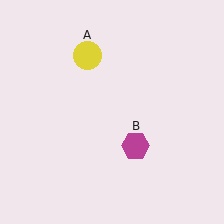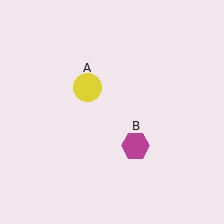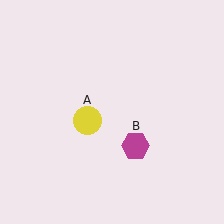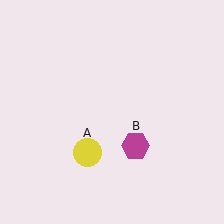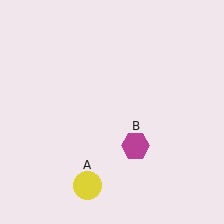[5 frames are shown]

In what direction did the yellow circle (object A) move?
The yellow circle (object A) moved down.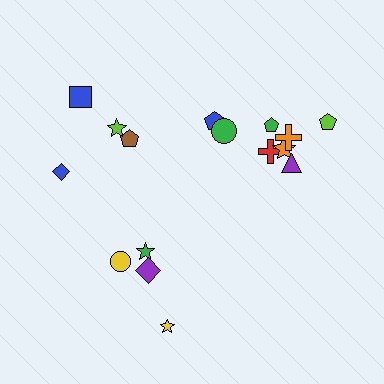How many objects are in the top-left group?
There are 4 objects.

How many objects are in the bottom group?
There are 4 objects.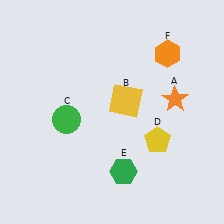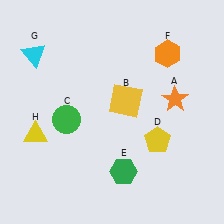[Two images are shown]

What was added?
A cyan triangle (G), a yellow triangle (H) were added in Image 2.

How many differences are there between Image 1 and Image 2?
There are 2 differences between the two images.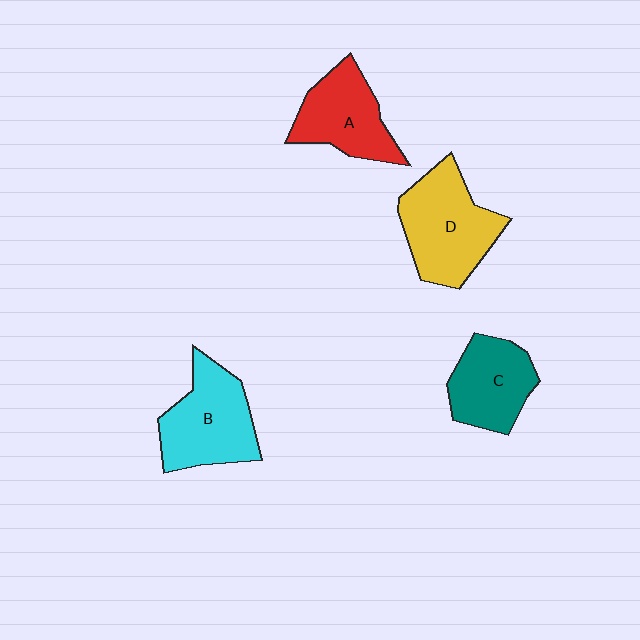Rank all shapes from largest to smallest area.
From largest to smallest: D (yellow), B (cyan), A (red), C (teal).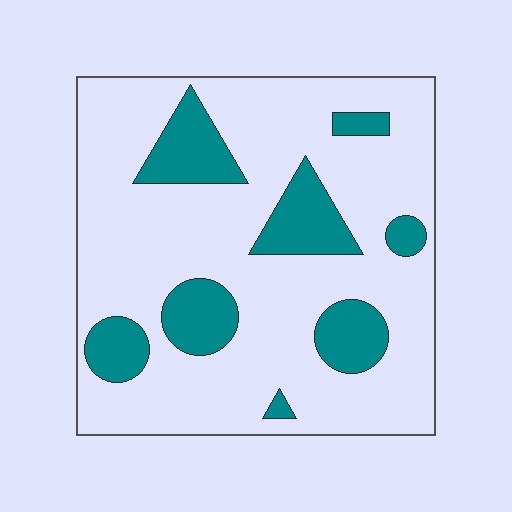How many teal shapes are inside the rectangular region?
8.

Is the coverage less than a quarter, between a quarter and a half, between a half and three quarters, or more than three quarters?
Less than a quarter.